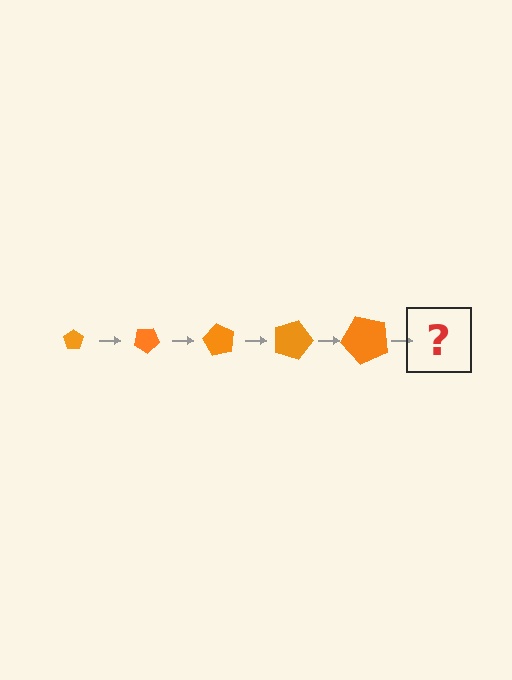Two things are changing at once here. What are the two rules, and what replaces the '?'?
The two rules are that the pentagon grows larger each step and it rotates 30 degrees each step. The '?' should be a pentagon, larger than the previous one and rotated 150 degrees from the start.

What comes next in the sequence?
The next element should be a pentagon, larger than the previous one and rotated 150 degrees from the start.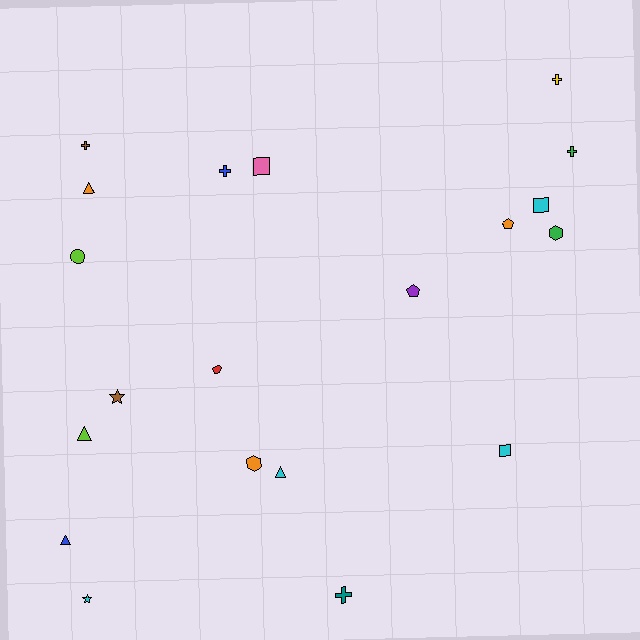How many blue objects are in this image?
There are 2 blue objects.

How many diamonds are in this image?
There are no diamonds.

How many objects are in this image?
There are 20 objects.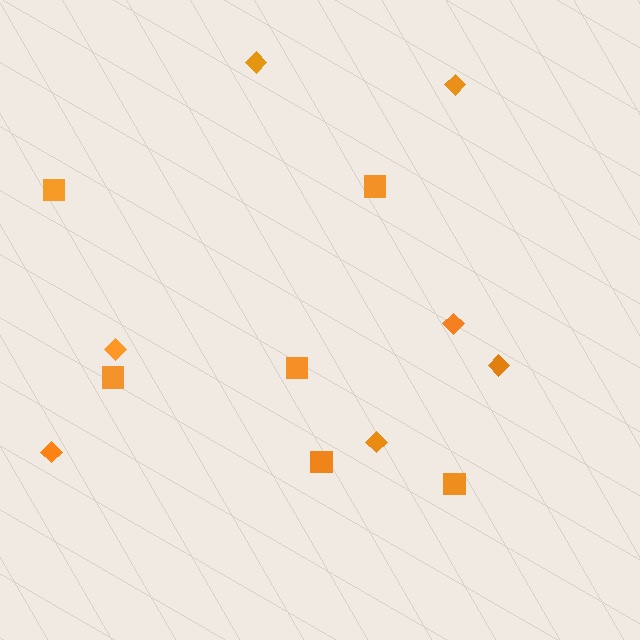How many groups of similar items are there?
There are 2 groups: one group of squares (6) and one group of diamonds (7).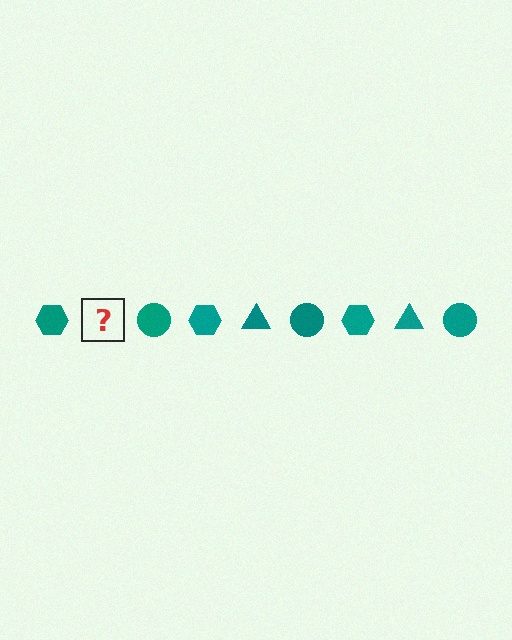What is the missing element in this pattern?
The missing element is a teal triangle.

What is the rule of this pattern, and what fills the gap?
The rule is that the pattern cycles through hexagon, triangle, circle shapes in teal. The gap should be filled with a teal triangle.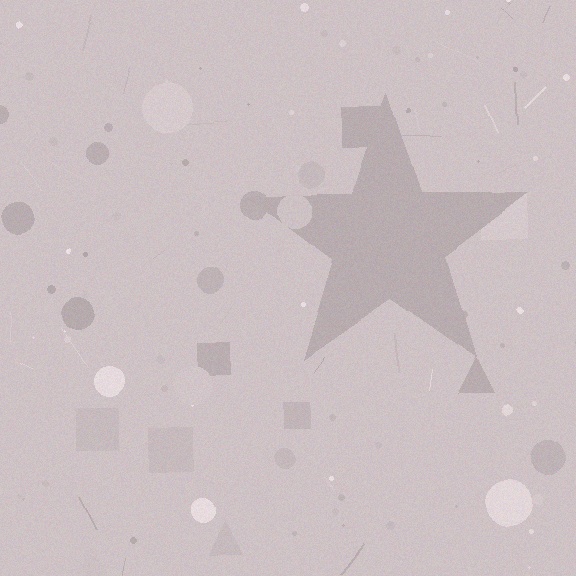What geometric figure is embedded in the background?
A star is embedded in the background.